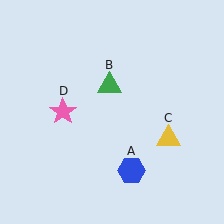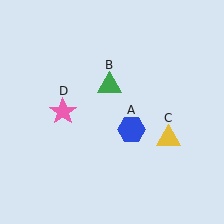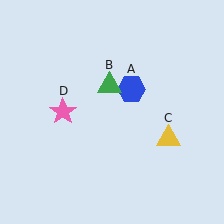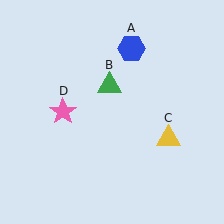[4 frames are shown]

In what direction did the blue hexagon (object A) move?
The blue hexagon (object A) moved up.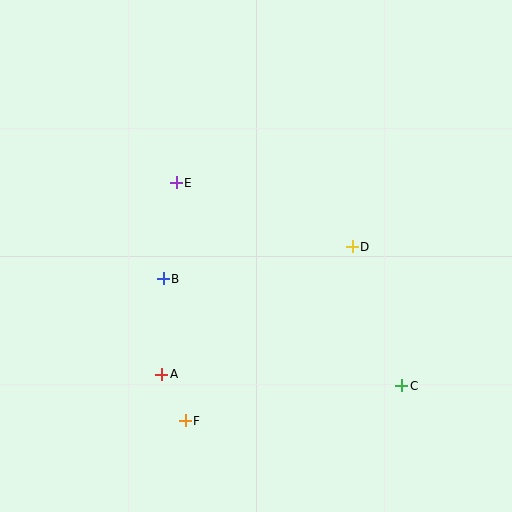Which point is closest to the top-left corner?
Point E is closest to the top-left corner.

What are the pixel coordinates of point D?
Point D is at (352, 247).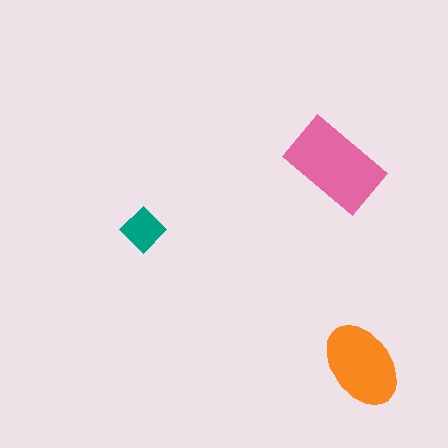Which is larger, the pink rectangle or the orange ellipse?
The pink rectangle.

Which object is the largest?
The pink rectangle.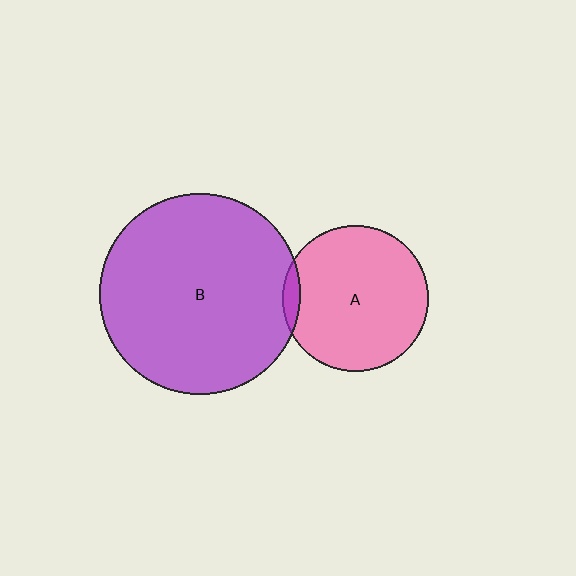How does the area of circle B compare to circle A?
Approximately 1.9 times.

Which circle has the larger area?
Circle B (purple).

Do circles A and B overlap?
Yes.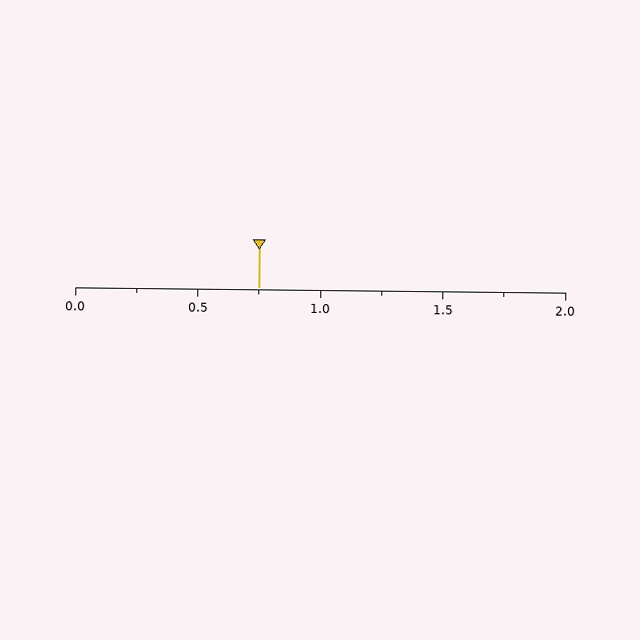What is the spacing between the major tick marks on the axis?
The major ticks are spaced 0.5 apart.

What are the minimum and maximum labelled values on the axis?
The axis runs from 0.0 to 2.0.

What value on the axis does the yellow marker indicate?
The marker indicates approximately 0.75.